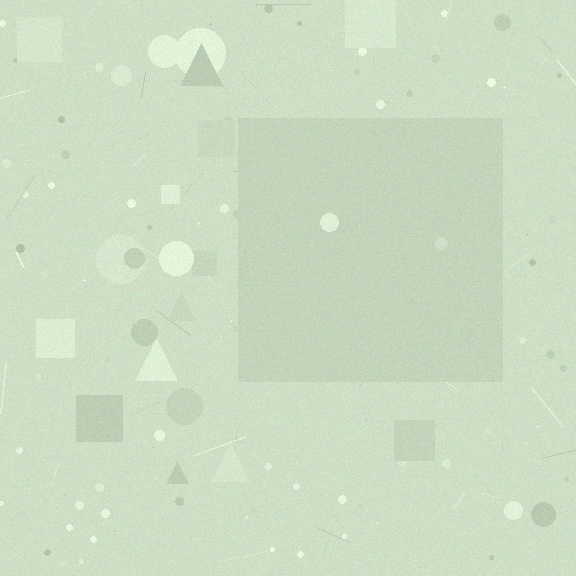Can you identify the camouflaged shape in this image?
The camouflaged shape is a square.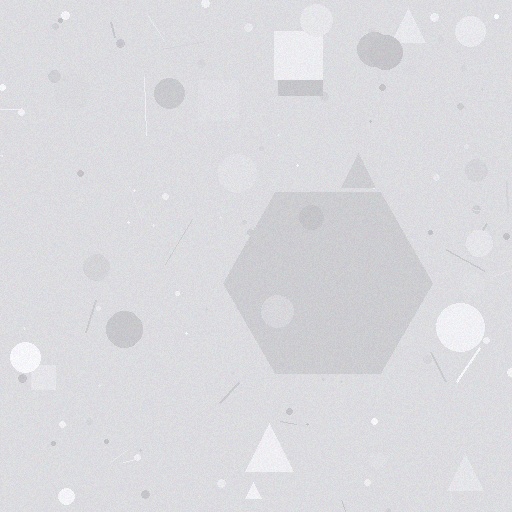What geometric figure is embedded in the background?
A hexagon is embedded in the background.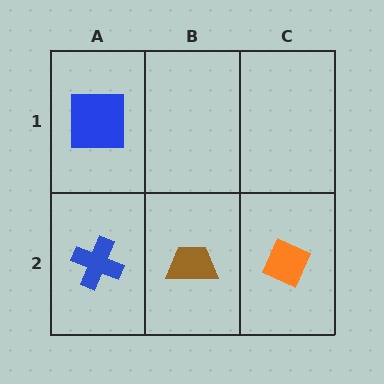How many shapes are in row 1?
1 shape.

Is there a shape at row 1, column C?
No, that cell is empty.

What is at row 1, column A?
A blue square.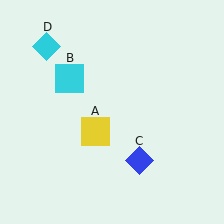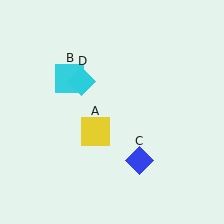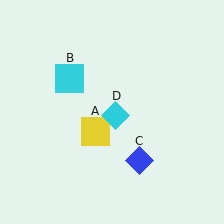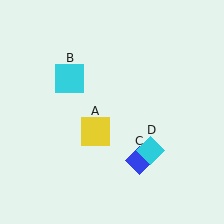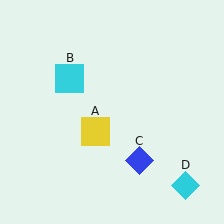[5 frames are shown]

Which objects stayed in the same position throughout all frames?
Yellow square (object A) and cyan square (object B) and blue diamond (object C) remained stationary.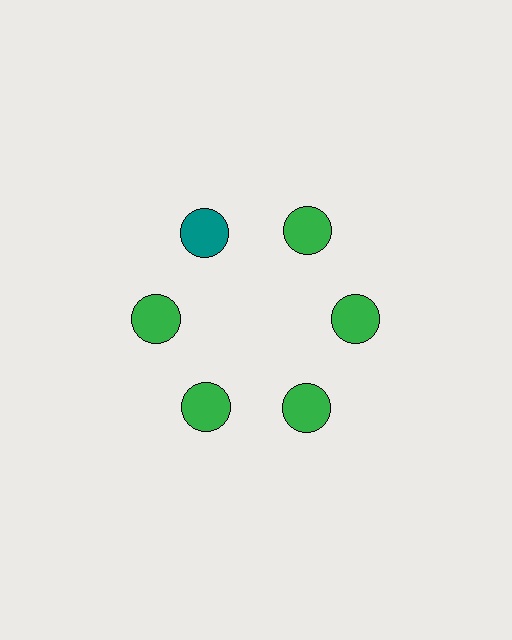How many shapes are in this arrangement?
There are 6 shapes arranged in a ring pattern.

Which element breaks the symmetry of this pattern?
The teal circle at roughly the 11 o'clock position breaks the symmetry. All other shapes are green circles.